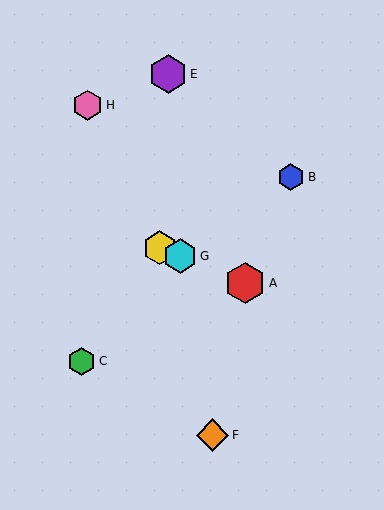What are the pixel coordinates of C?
Object C is at (82, 361).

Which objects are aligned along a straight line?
Objects A, D, G are aligned along a straight line.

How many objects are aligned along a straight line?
3 objects (A, D, G) are aligned along a straight line.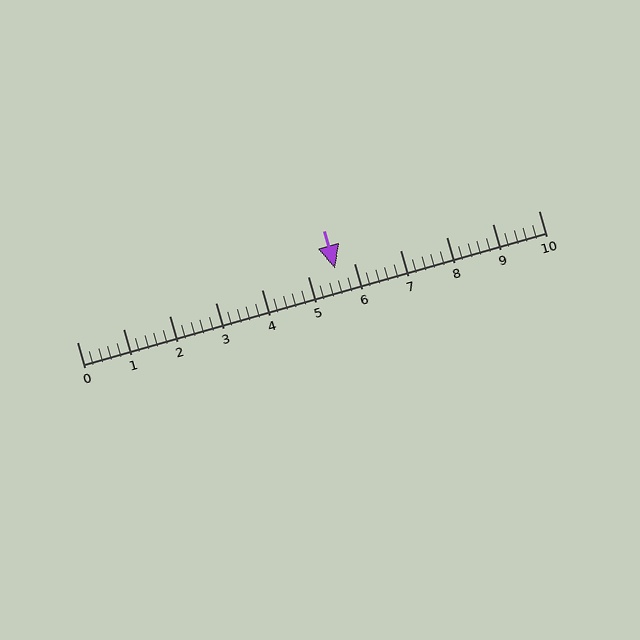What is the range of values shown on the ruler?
The ruler shows values from 0 to 10.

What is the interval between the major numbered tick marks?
The major tick marks are spaced 1 units apart.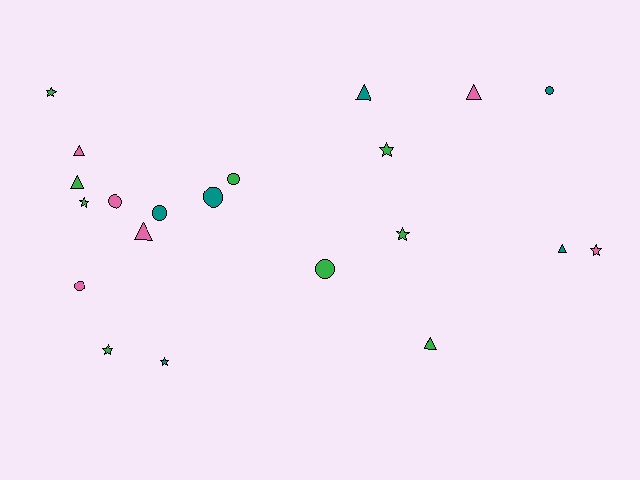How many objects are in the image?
There are 21 objects.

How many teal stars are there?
There is 1 teal star.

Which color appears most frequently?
Green, with 9 objects.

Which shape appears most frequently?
Triangle, with 7 objects.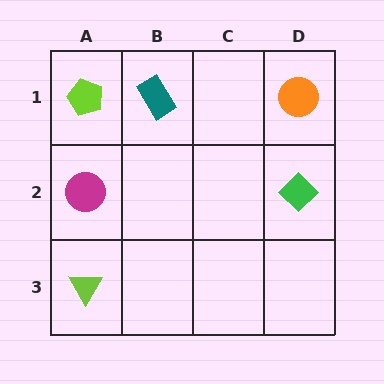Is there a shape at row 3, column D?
No, that cell is empty.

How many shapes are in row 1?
3 shapes.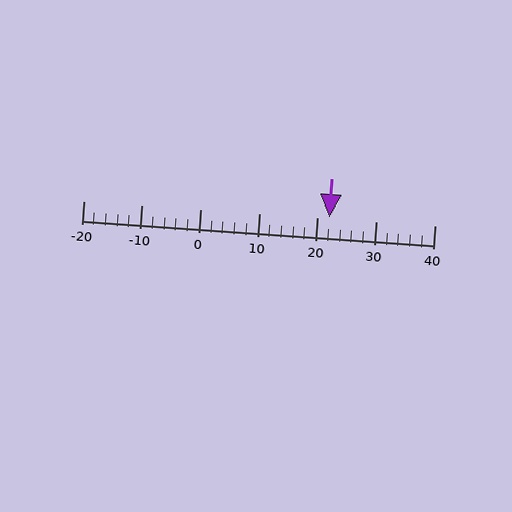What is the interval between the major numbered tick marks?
The major tick marks are spaced 10 units apart.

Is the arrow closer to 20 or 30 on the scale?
The arrow is closer to 20.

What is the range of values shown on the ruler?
The ruler shows values from -20 to 40.